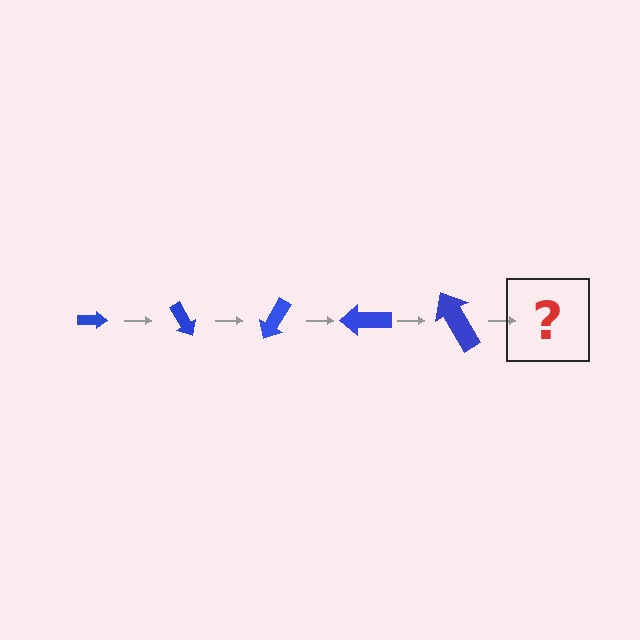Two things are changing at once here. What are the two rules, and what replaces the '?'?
The two rules are that the arrow grows larger each step and it rotates 60 degrees each step. The '?' should be an arrow, larger than the previous one and rotated 300 degrees from the start.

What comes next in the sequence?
The next element should be an arrow, larger than the previous one and rotated 300 degrees from the start.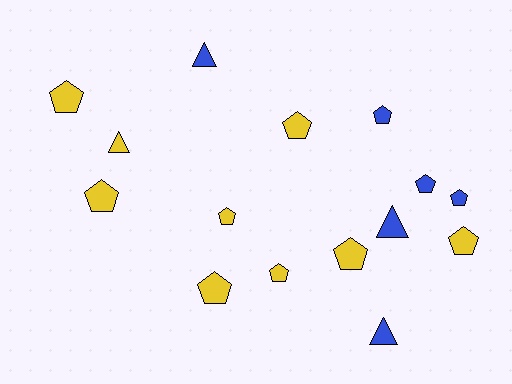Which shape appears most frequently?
Pentagon, with 11 objects.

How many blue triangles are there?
There are 3 blue triangles.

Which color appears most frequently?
Yellow, with 9 objects.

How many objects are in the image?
There are 15 objects.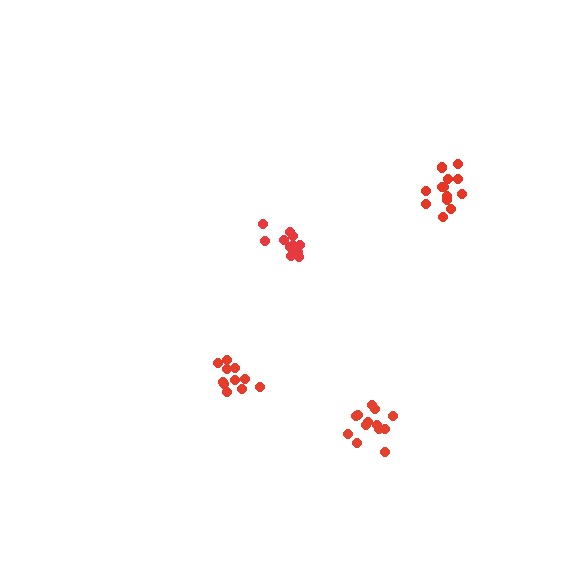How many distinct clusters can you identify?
There are 4 distinct clusters.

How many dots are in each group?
Group 1: 11 dots, Group 2: 13 dots, Group 3: 14 dots, Group 4: 11 dots (49 total).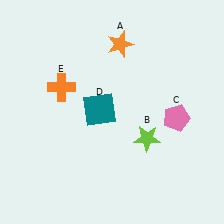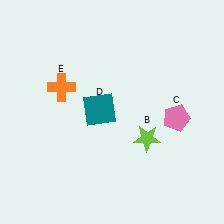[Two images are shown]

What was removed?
The orange star (A) was removed in Image 2.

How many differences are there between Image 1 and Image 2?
There is 1 difference between the two images.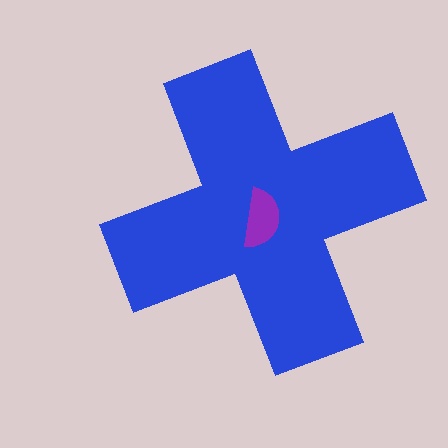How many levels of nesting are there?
2.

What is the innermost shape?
The purple semicircle.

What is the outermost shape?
The blue cross.